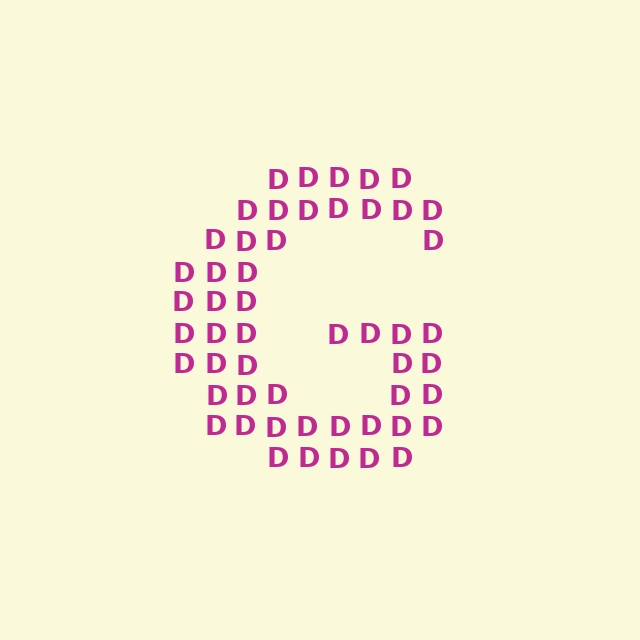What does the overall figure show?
The overall figure shows the letter G.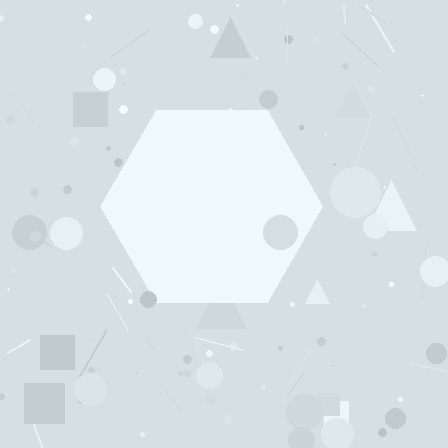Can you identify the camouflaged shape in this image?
The camouflaged shape is a hexagon.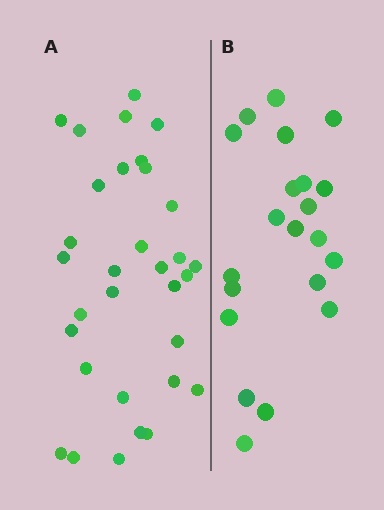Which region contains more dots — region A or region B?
Region A (the left region) has more dots.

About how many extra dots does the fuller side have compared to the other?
Region A has roughly 12 or so more dots than region B.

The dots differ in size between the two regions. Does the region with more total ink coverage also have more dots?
No. Region B has more total ink coverage because its dots are larger, but region A actually contains more individual dots. Total area can be misleading — the number of items is what matters here.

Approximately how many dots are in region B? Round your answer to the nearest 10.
About 20 dots. (The exact count is 21, which rounds to 20.)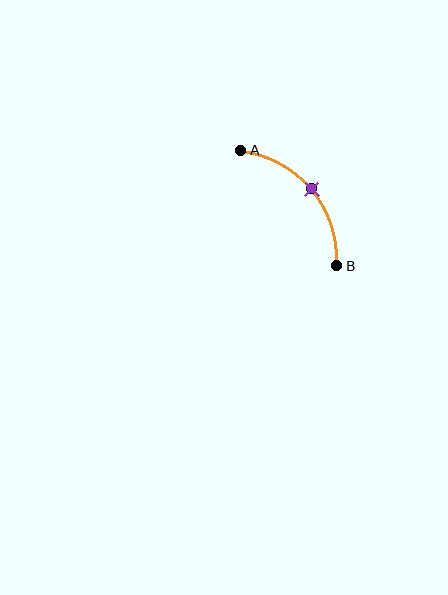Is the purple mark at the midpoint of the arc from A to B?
Yes. The purple mark lies on the arc at equal arc-length from both A and B — it is the arc midpoint.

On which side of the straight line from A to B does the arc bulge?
The arc bulges above and to the right of the straight line connecting A and B.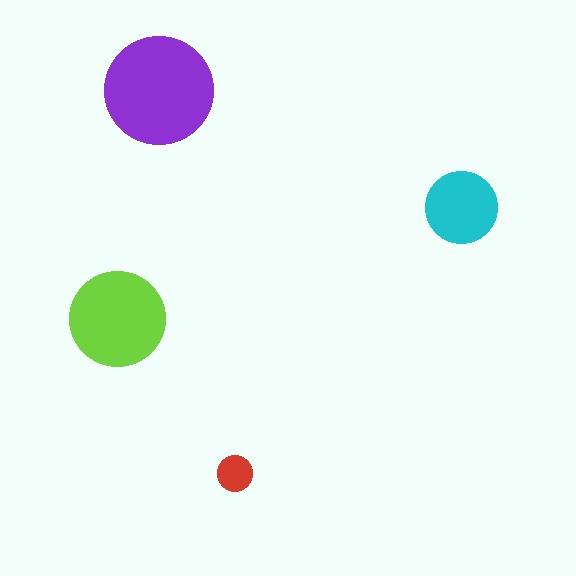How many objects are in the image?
There are 4 objects in the image.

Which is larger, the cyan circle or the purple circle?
The purple one.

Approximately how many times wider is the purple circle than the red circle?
About 3 times wider.